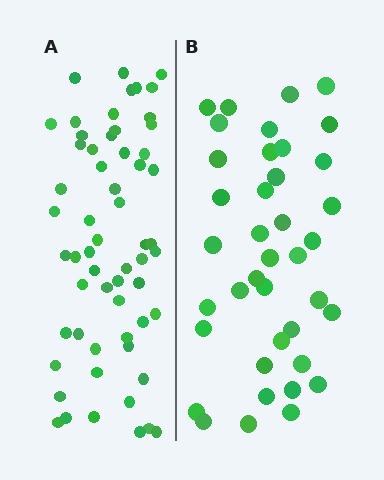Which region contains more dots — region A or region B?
Region A (the left region) has more dots.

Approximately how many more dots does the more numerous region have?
Region A has approximately 20 more dots than region B.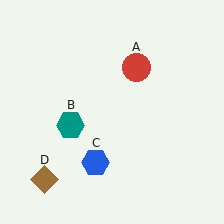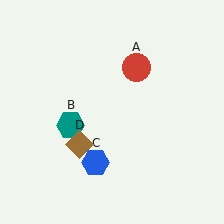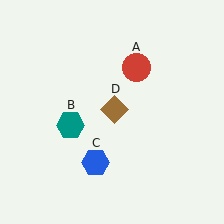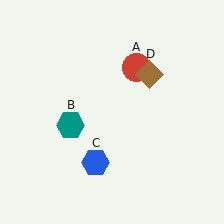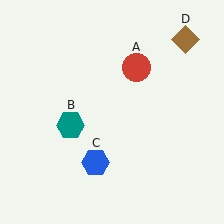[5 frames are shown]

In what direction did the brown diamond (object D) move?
The brown diamond (object D) moved up and to the right.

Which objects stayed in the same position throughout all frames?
Red circle (object A) and teal hexagon (object B) and blue hexagon (object C) remained stationary.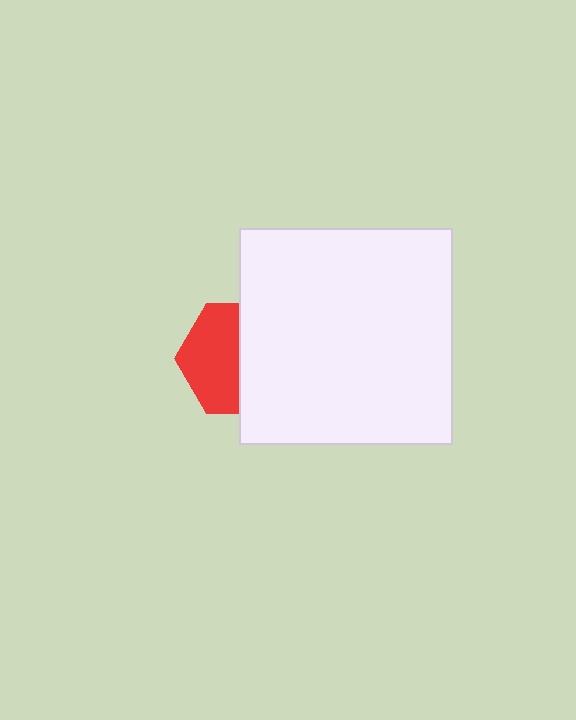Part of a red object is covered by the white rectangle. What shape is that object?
It is a hexagon.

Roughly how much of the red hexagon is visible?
About half of it is visible (roughly 51%).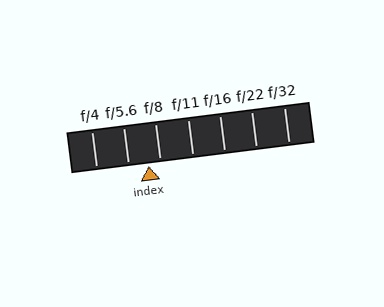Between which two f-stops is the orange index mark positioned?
The index mark is between f/5.6 and f/8.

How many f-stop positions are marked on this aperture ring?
There are 7 f-stop positions marked.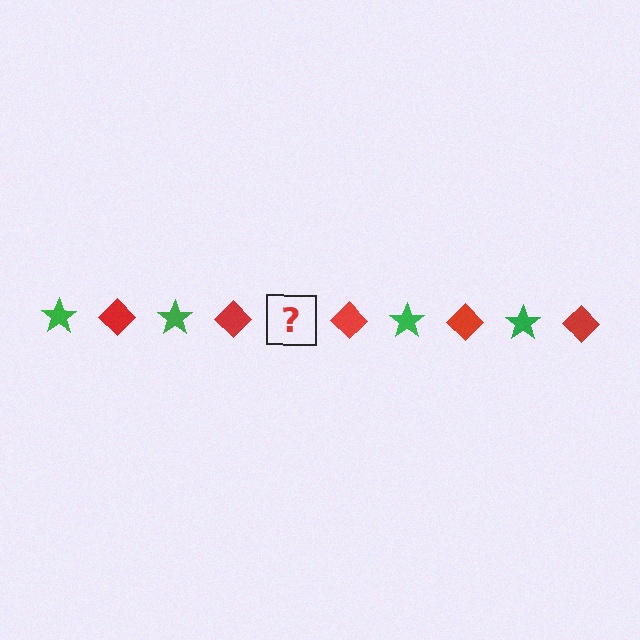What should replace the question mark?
The question mark should be replaced with a green star.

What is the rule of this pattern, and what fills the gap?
The rule is that the pattern alternates between green star and red diamond. The gap should be filled with a green star.